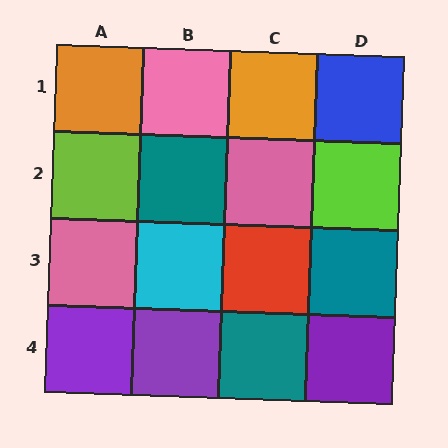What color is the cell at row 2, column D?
Lime.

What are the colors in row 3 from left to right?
Pink, cyan, red, teal.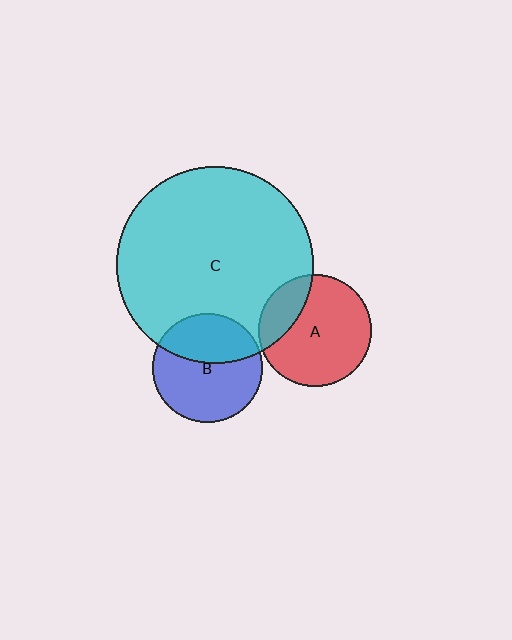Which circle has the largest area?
Circle C (cyan).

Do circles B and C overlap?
Yes.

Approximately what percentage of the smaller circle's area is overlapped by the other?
Approximately 40%.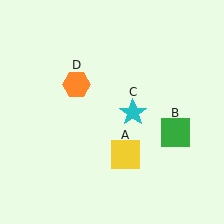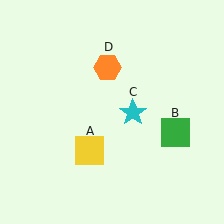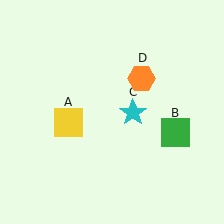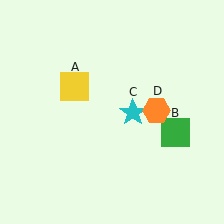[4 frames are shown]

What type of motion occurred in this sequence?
The yellow square (object A), orange hexagon (object D) rotated clockwise around the center of the scene.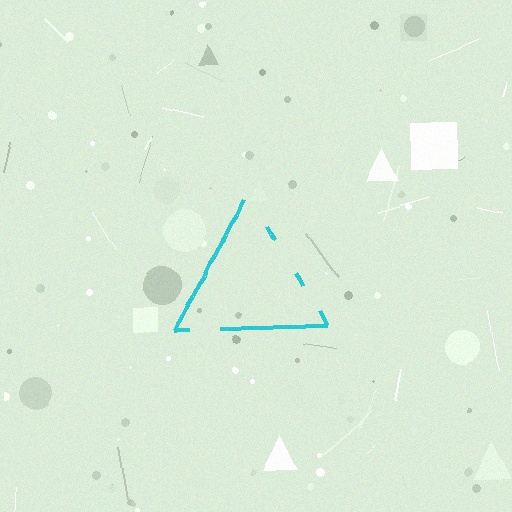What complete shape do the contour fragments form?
The contour fragments form a triangle.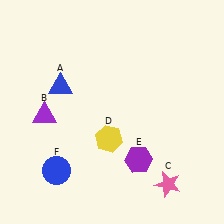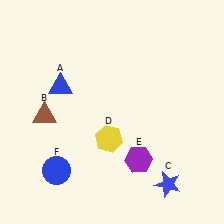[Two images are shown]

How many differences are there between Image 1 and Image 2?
There are 2 differences between the two images.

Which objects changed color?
B changed from purple to brown. C changed from pink to blue.